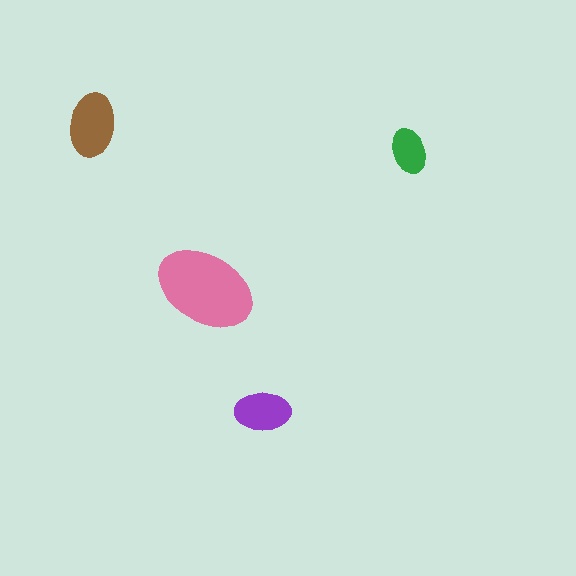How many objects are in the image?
There are 4 objects in the image.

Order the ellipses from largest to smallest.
the pink one, the brown one, the purple one, the green one.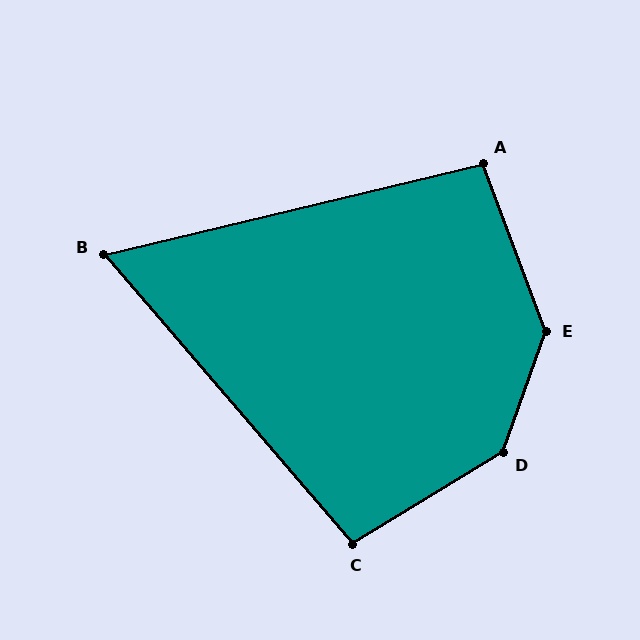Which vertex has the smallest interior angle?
B, at approximately 63 degrees.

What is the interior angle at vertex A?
Approximately 97 degrees (obtuse).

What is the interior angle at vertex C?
Approximately 100 degrees (obtuse).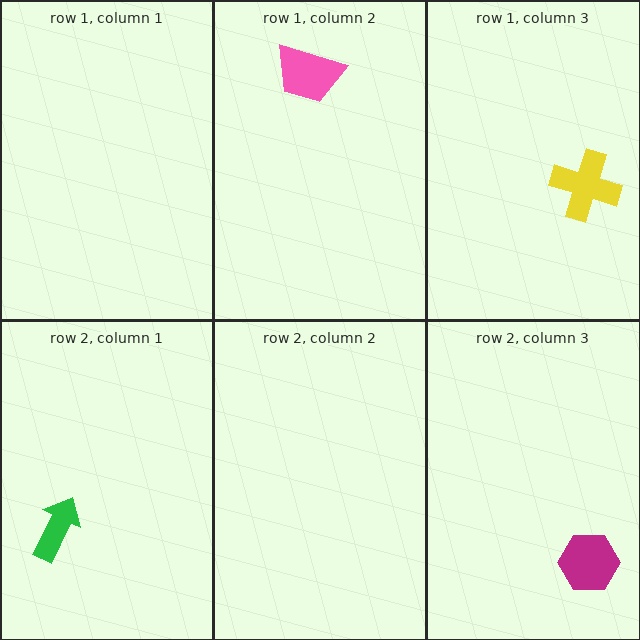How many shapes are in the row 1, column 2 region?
1.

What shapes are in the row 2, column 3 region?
The magenta hexagon.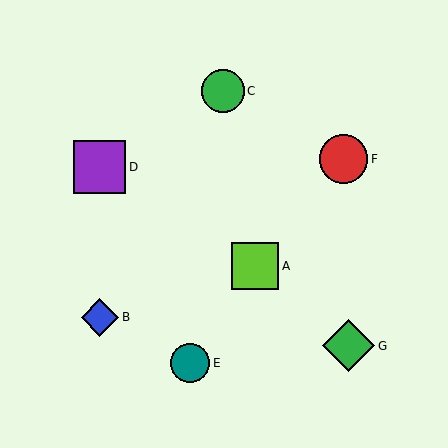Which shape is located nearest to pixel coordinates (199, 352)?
The teal circle (labeled E) at (190, 363) is nearest to that location.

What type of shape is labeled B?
Shape B is a blue diamond.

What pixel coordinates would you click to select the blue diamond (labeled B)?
Click at (100, 317) to select the blue diamond B.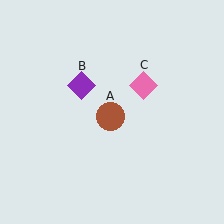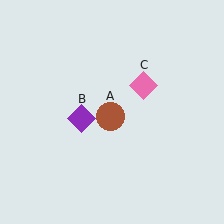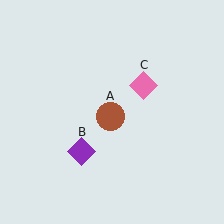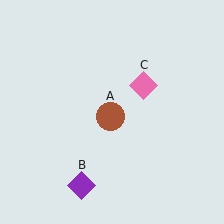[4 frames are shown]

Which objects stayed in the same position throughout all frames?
Brown circle (object A) and pink diamond (object C) remained stationary.